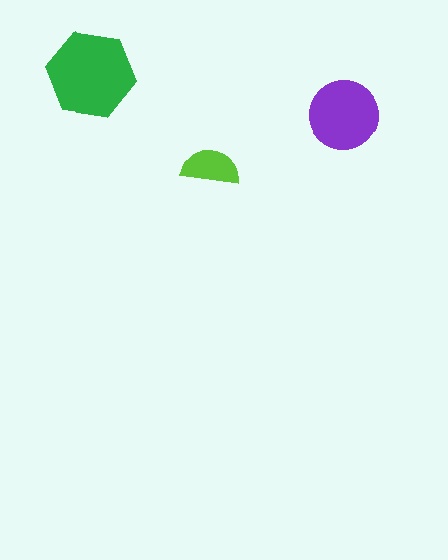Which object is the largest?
The green hexagon.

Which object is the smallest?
The lime semicircle.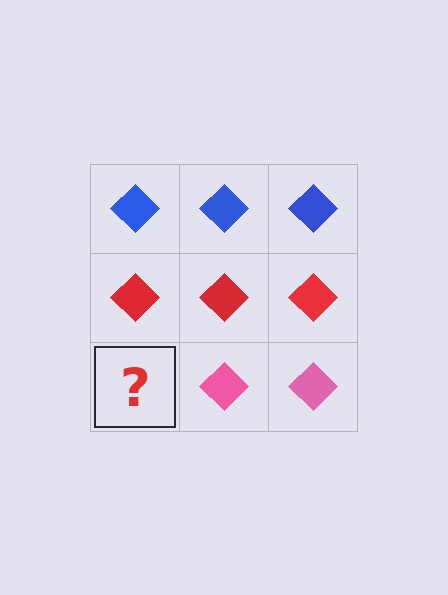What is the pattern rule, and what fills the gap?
The rule is that each row has a consistent color. The gap should be filled with a pink diamond.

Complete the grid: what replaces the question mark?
The question mark should be replaced with a pink diamond.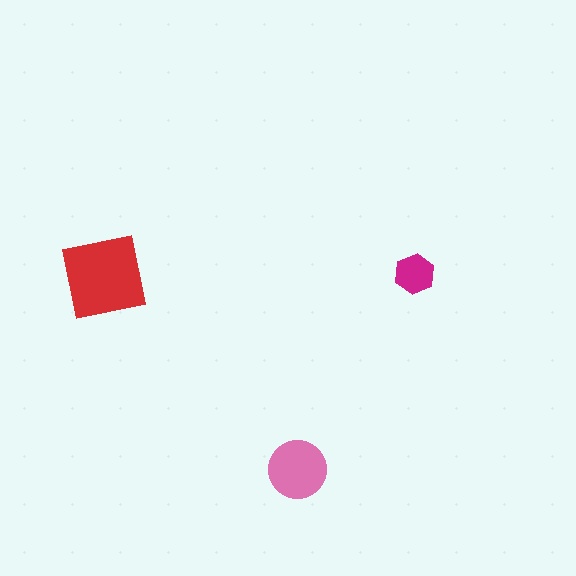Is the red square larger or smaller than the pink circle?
Larger.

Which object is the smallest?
The magenta hexagon.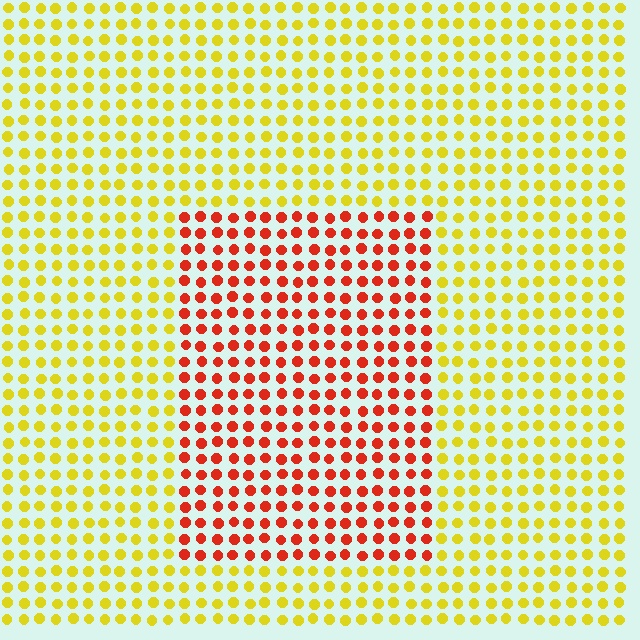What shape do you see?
I see a rectangle.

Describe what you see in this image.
The image is filled with small yellow elements in a uniform arrangement. A rectangle-shaped region is visible where the elements are tinted to a slightly different hue, forming a subtle color boundary.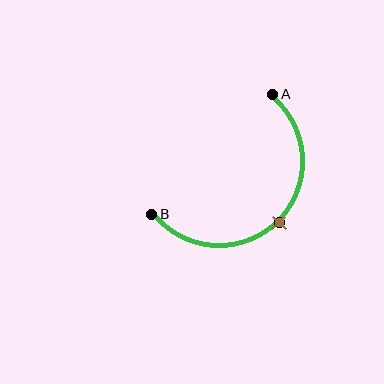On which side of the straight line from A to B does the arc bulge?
The arc bulges below and to the right of the straight line connecting A and B.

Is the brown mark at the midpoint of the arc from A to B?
Yes. The brown mark lies on the arc at equal arc-length from both A and B — it is the arc midpoint.